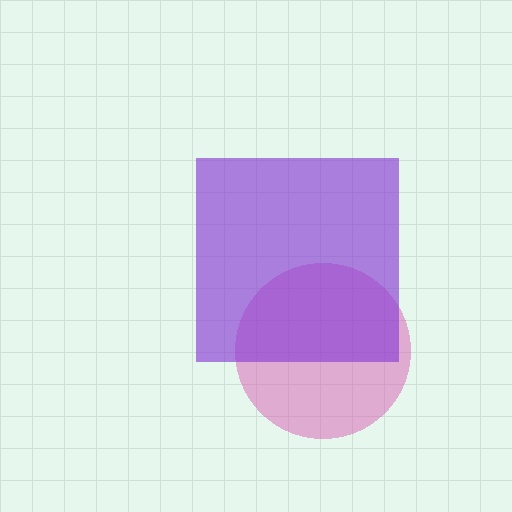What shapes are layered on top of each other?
The layered shapes are: a pink circle, a purple square.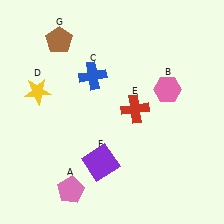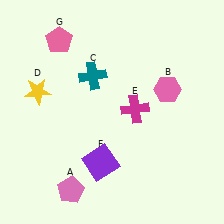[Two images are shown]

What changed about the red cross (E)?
In Image 1, E is red. In Image 2, it changed to magenta.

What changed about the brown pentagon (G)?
In Image 1, G is brown. In Image 2, it changed to pink.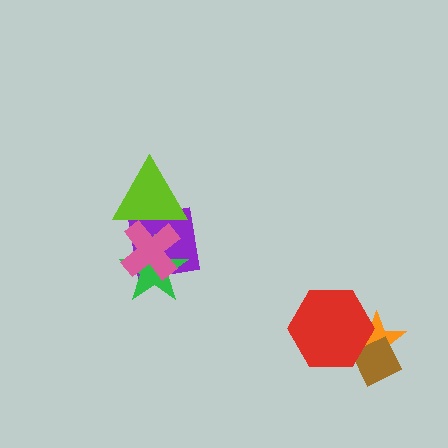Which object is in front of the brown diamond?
The red hexagon is in front of the brown diamond.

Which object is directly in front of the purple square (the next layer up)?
The lime triangle is directly in front of the purple square.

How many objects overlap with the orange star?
2 objects overlap with the orange star.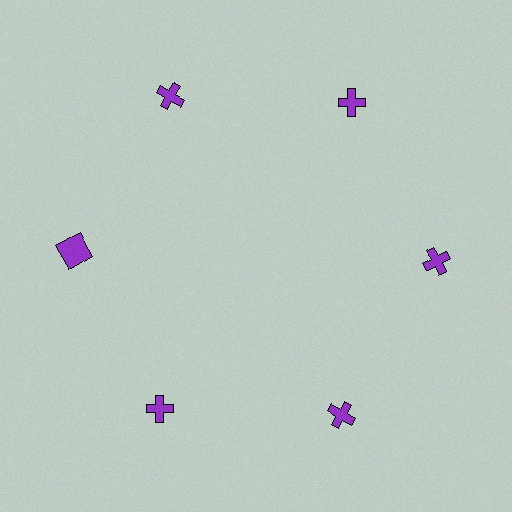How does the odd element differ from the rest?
It has a different shape: square instead of cross.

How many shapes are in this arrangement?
There are 6 shapes arranged in a ring pattern.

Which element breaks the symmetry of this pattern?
The purple square at roughly the 9 o'clock position breaks the symmetry. All other shapes are purple crosses.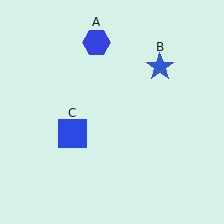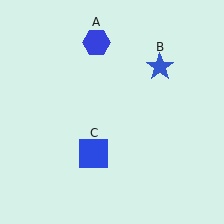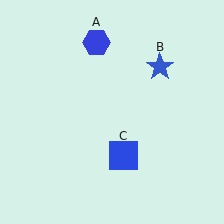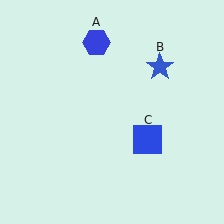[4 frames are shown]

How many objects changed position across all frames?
1 object changed position: blue square (object C).